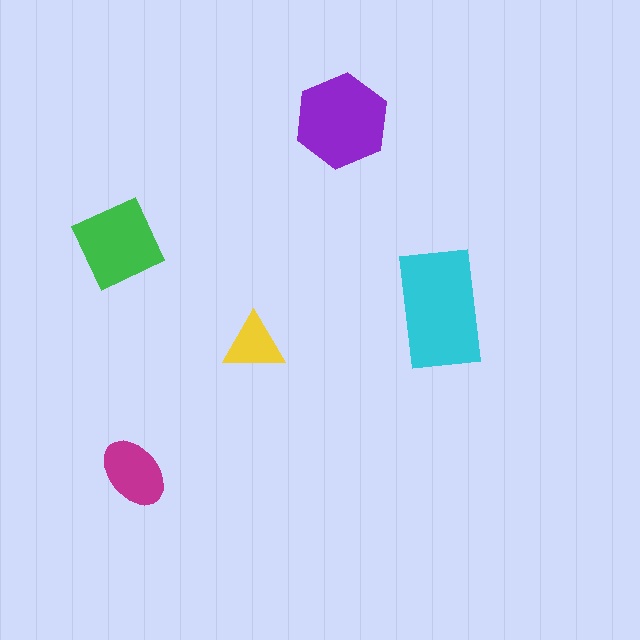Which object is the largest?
The cyan rectangle.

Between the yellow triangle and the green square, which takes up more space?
The green square.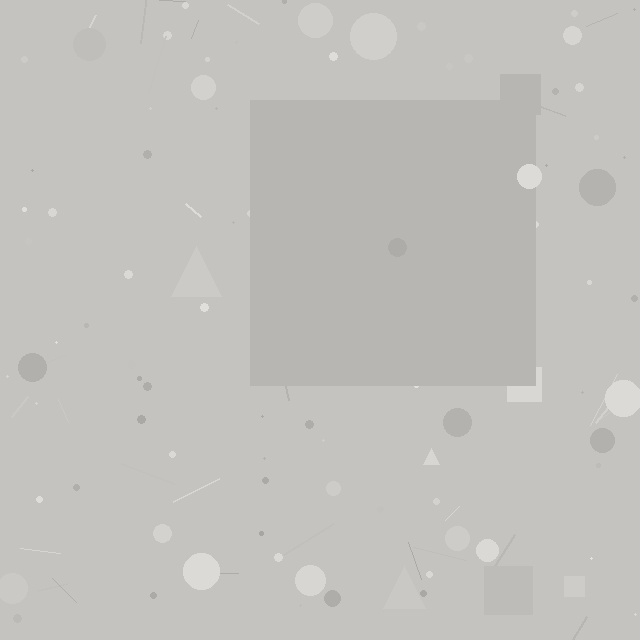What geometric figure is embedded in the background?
A square is embedded in the background.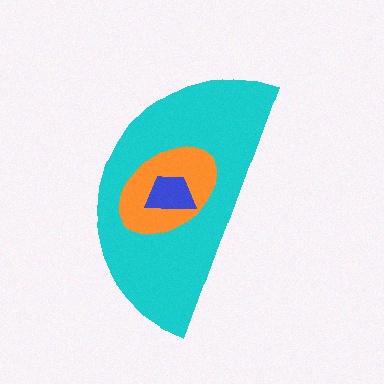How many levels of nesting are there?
3.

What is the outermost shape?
The cyan semicircle.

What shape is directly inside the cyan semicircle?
The orange ellipse.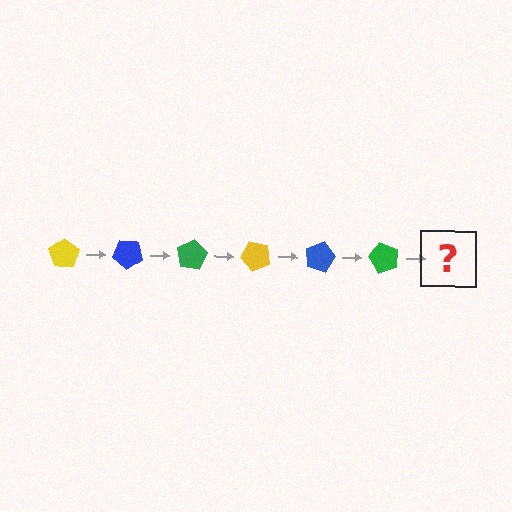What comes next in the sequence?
The next element should be a yellow pentagon, rotated 240 degrees from the start.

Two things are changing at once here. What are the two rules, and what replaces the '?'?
The two rules are that it rotates 40 degrees each step and the color cycles through yellow, blue, and green. The '?' should be a yellow pentagon, rotated 240 degrees from the start.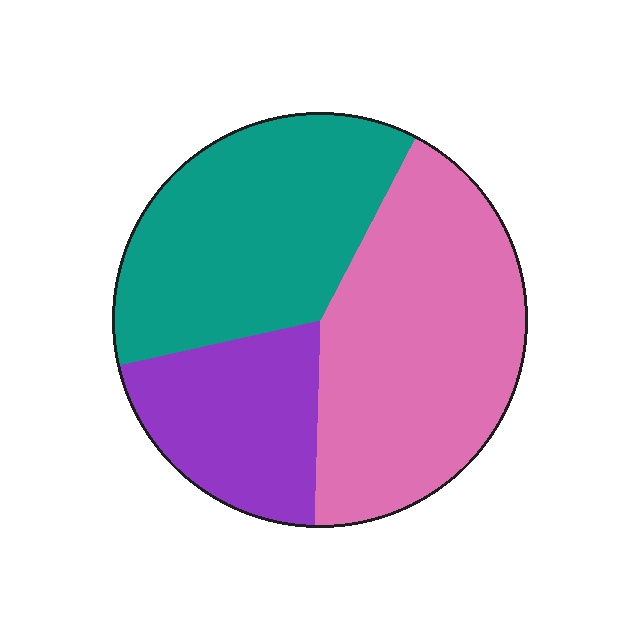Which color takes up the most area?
Pink, at roughly 45%.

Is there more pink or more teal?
Pink.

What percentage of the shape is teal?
Teal takes up between a third and a half of the shape.